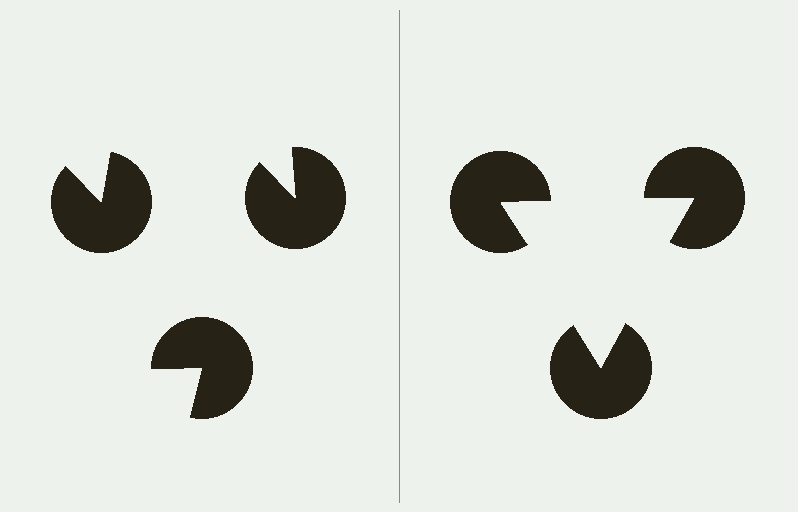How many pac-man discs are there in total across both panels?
6 — 3 on each side.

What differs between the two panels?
The pac-man discs are positioned identically on both sides; only the wedge orientations differ. On the right they align to a triangle; on the left they are misaligned.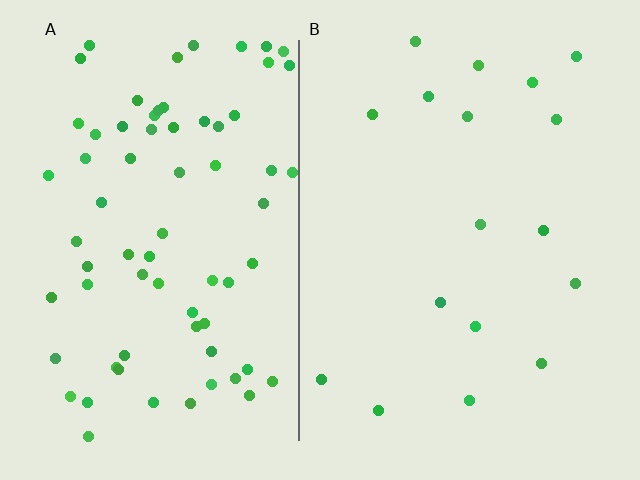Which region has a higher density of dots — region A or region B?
A (the left).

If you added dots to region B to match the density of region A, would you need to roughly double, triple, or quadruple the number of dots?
Approximately quadruple.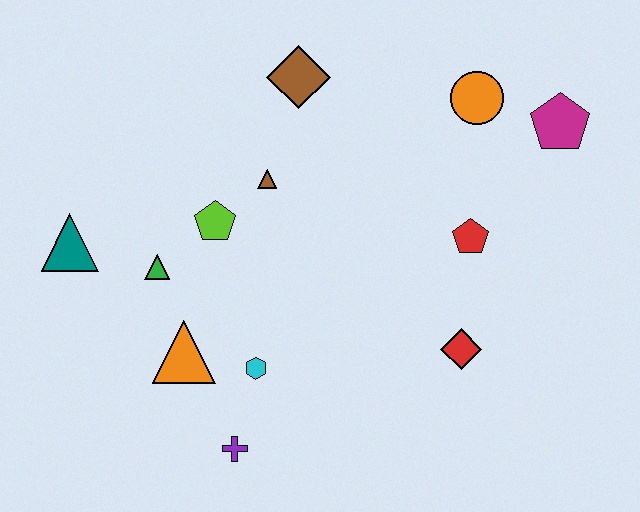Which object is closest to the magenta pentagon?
The orange circle is closest to the magenta pentagon.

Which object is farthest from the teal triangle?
The magenta pentagon is farthest from the teal triangle.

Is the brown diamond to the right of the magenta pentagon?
No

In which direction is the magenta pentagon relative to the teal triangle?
The magenta pentagon is to the right of the teal triangle.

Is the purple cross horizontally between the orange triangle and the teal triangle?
No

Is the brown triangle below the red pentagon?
No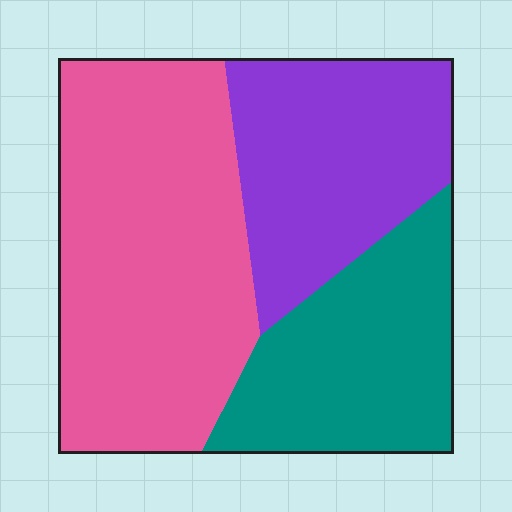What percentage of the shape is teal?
Teal covers around 25% of the shape.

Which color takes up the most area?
Pink, at roughly 45%.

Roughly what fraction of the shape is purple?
Purple takes up about one quarter (1/4) of the shape.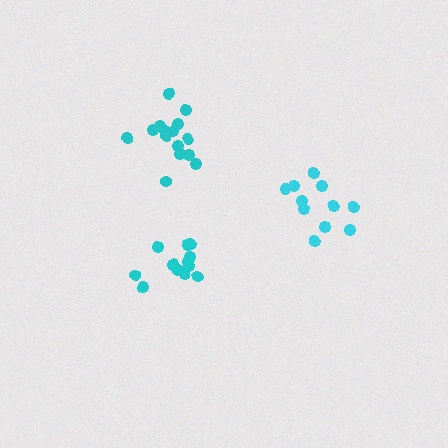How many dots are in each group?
Group 1: 11 dots, Group 2: 12 dots, Group 3: 15 dots (38 total).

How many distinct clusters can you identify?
There are 3 distinct clusters.